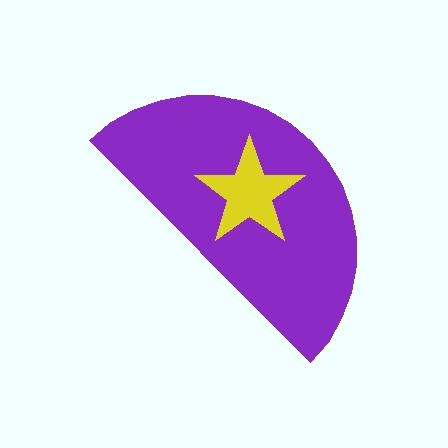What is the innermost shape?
The yellow star.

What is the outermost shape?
The purple semicircle.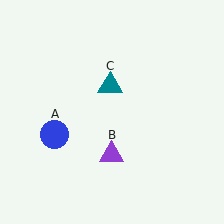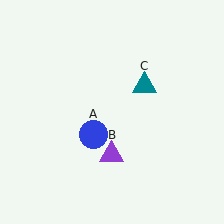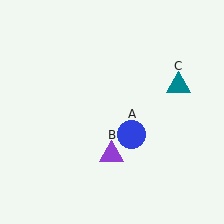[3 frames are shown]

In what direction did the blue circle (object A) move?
The blue circle (object A) moved right.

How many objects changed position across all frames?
2 objects changed position: blue circle (object A), teal triangle (object C).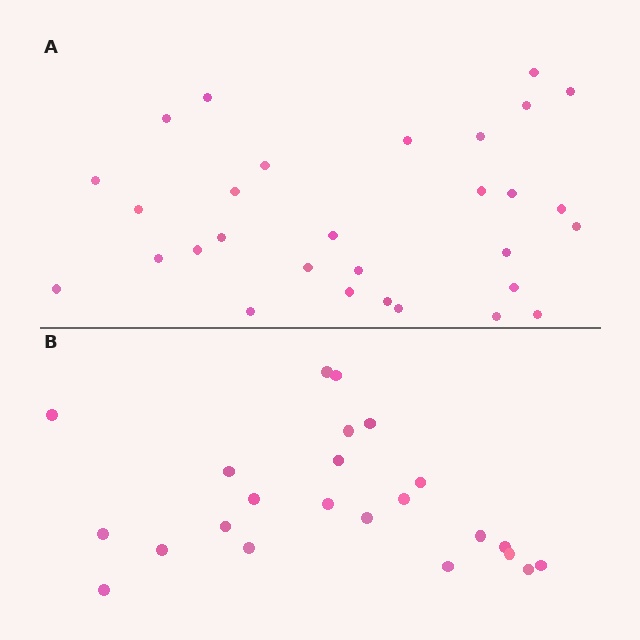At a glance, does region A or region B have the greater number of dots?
Region A (the top region) has more dots.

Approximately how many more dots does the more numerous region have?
Region A has roughly 8 or so more dots than region B.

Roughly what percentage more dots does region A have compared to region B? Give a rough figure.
About 30% more.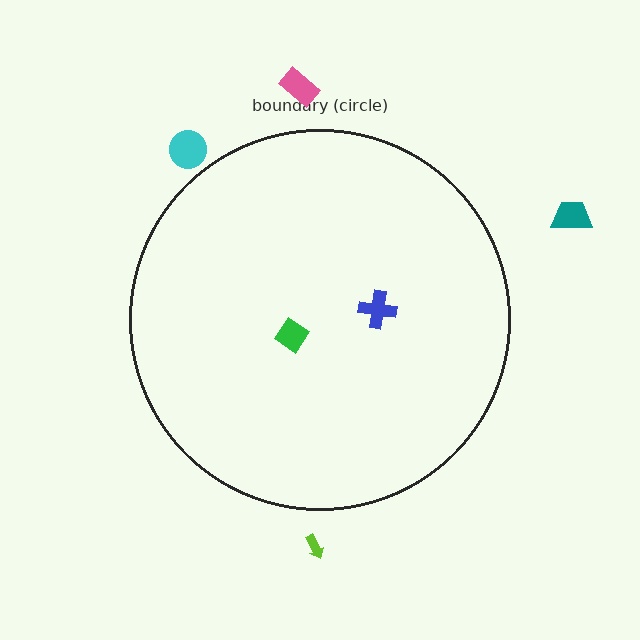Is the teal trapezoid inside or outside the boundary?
Outside.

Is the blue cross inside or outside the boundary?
Inside.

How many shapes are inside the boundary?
2 inside, 4 outside.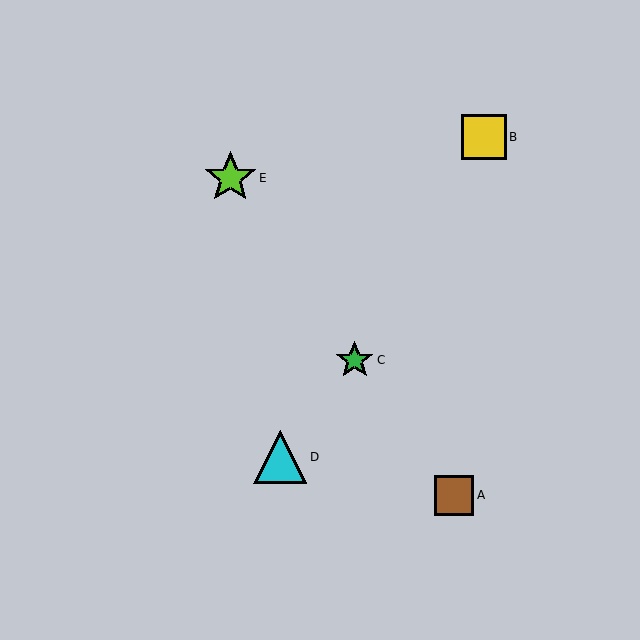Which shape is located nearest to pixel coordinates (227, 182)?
The lime star (labeled E) at (230, 178) is nearest to that location.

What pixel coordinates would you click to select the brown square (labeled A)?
Click at (454, 495) to select the brown square A.